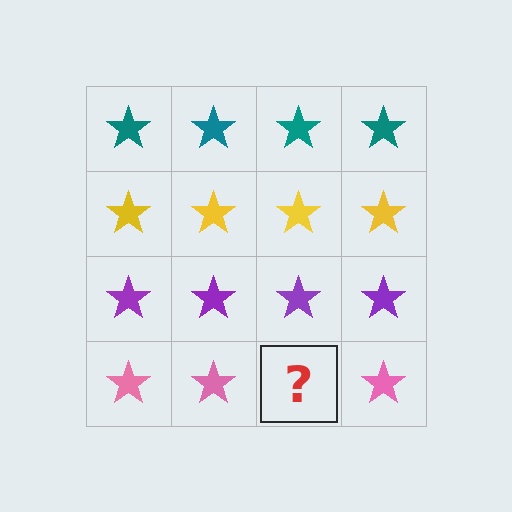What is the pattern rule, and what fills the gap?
The rule is that each row has a consistent color. The gap should be filled with a pink star.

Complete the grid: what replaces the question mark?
The question mark should be replaced with a pink star.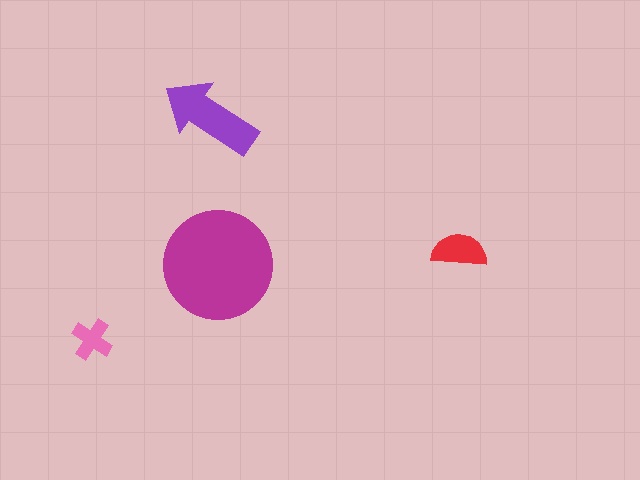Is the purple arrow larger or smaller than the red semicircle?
Larger.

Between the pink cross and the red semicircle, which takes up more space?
The red semicircle.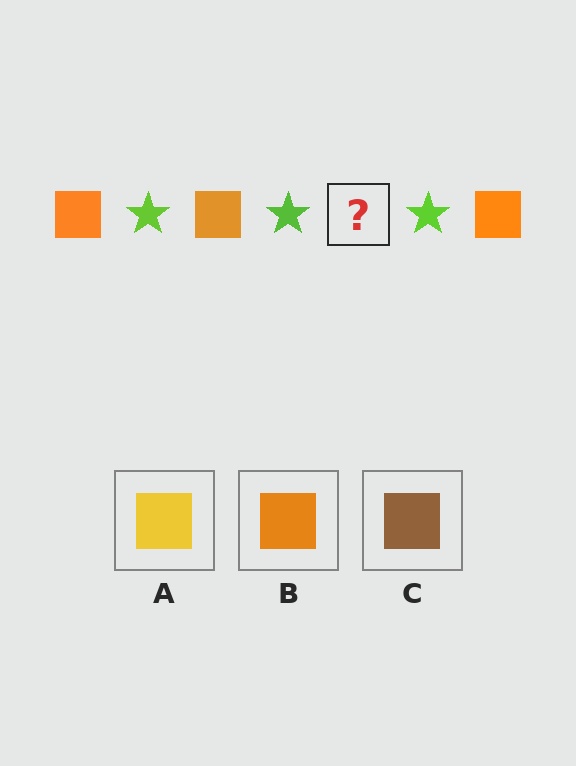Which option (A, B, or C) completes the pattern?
B.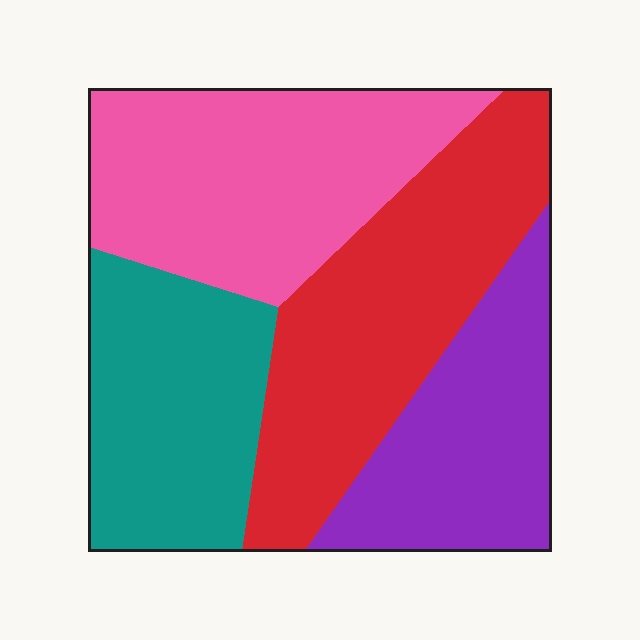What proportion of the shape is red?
Red covers about 30% of the shape.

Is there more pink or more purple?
Pink.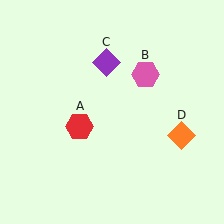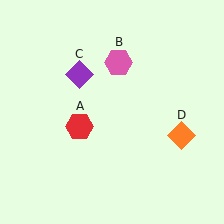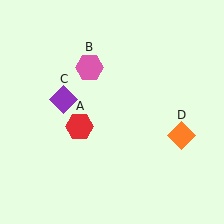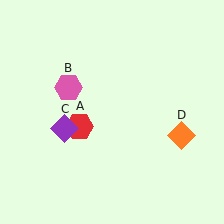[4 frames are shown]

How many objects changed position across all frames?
2 objects changed position: pink hexagon (object B), purple diamond (object C).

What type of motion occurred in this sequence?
The pink hexagon (object B), purple diamond (object C) rotated counterclockwise around the center of the scene.